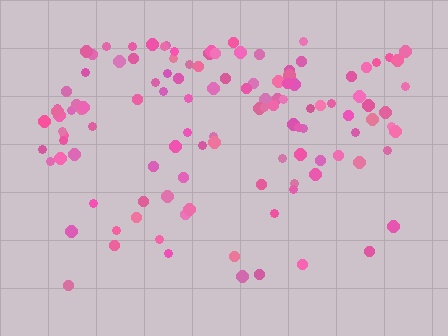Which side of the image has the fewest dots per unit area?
The bottom.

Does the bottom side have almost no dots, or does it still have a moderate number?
Still a moderate number, just noticeably fewer than the top.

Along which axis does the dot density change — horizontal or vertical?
Vertical.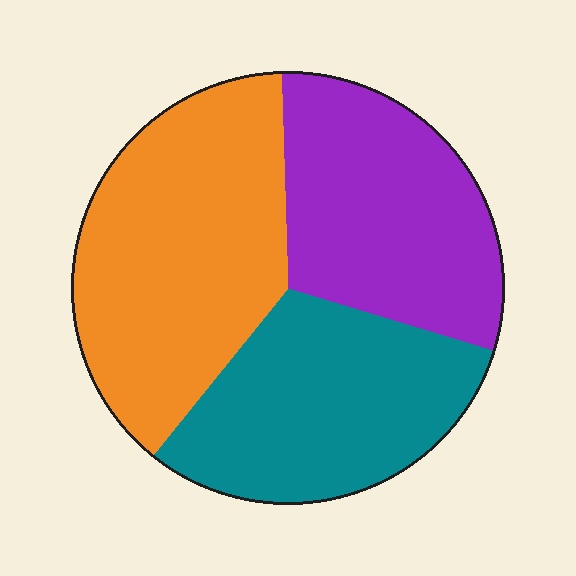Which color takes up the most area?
Orange, at roughly 40%.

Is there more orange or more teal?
Orange.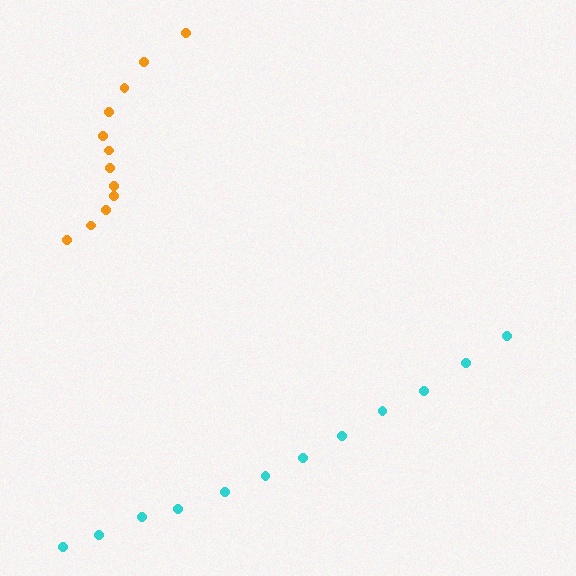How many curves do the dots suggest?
There are 2 distinct paths.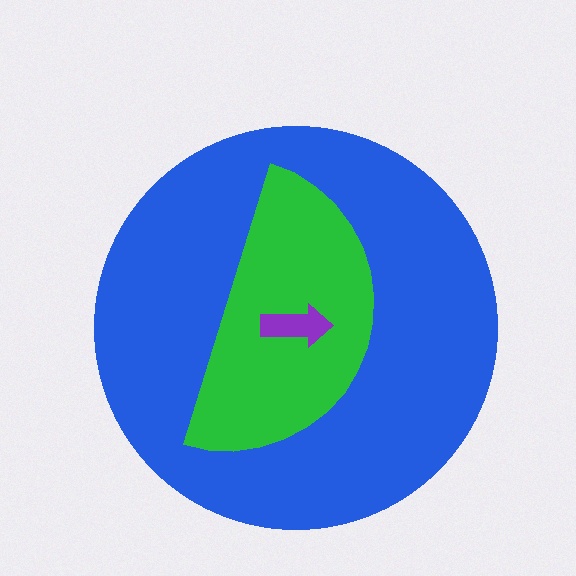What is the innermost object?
The purple arrow.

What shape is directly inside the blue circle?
The green semicircle.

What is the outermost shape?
The blue circle.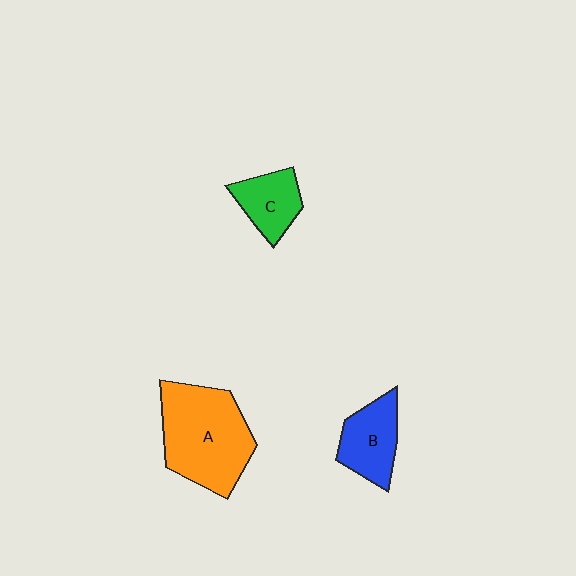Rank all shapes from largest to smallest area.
From largest to smallest: A (orange), B (blue), C (green).